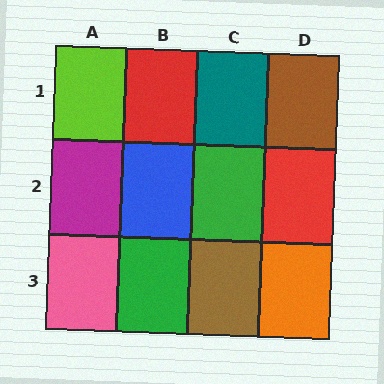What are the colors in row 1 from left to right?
Lime, red, teal, brown.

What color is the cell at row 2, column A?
Magenta.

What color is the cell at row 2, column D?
Red.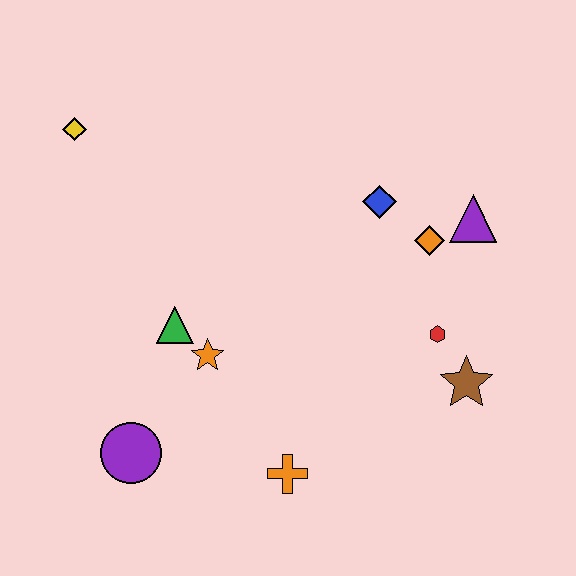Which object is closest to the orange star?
The green triangle is closest to the orange star.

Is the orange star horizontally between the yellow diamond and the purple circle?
No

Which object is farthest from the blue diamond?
The purple circle is farthest from the blue diamond.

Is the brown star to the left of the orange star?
No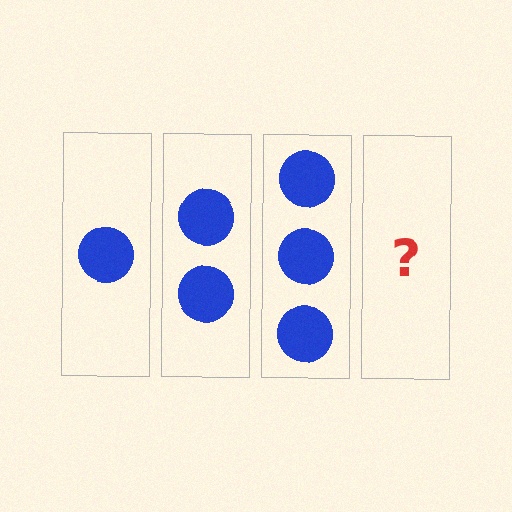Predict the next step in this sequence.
The next step is 4 circles.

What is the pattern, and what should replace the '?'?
The pattern is that each step adds one more circle. The '?' should be 4 circles.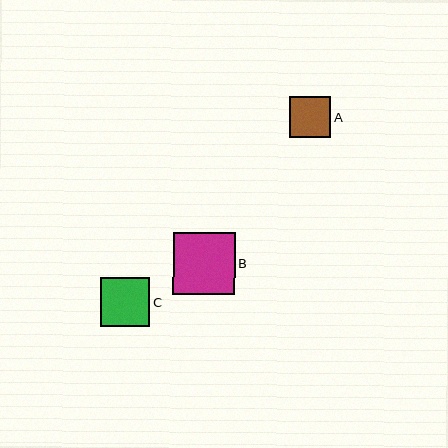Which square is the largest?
Square B is the largest with a size of approximately 62 pixels.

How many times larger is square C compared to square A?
Square C is approximately 1.2 times the size of square A.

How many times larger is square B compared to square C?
Square B is approximately 1.3 times the size of square C.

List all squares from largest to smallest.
From largest to smallest: B, C, A.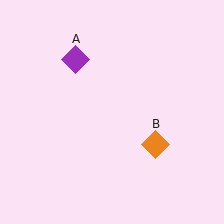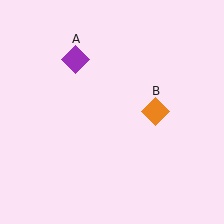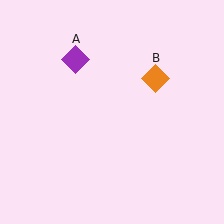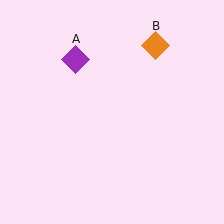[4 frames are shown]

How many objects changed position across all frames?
1 object changed position: orange diamond (object B).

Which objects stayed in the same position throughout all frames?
Purple diamond (object A) remained stationary.